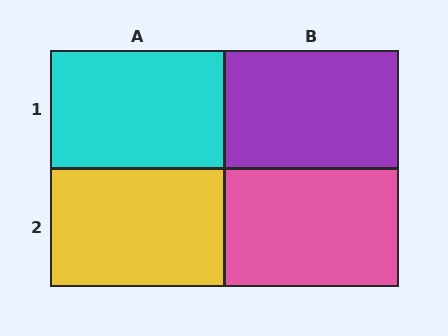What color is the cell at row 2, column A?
Yellow.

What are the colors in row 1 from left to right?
Cyan, purple.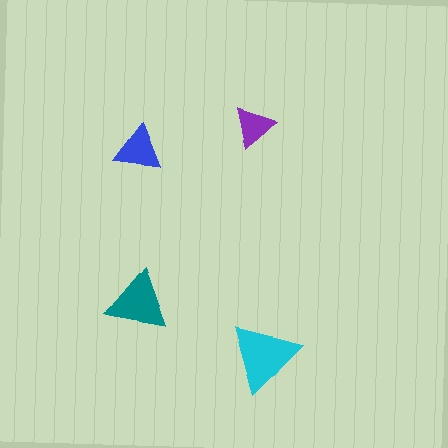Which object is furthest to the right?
The cyan triangle is rightmost.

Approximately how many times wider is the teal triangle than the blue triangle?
About 1.5 times wider.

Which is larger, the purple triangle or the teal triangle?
The teal one.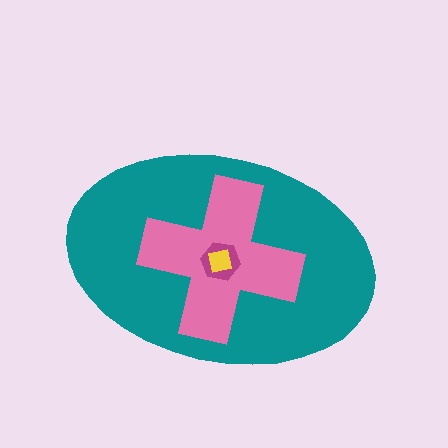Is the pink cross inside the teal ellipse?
Yes.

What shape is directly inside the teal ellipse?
The pink cross.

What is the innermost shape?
The yellow square.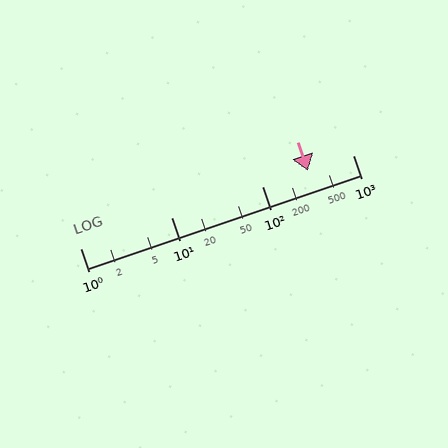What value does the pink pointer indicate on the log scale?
The pointer indicates approximately 320.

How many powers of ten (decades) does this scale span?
The scale spans 3 decades, from 1 to 1000.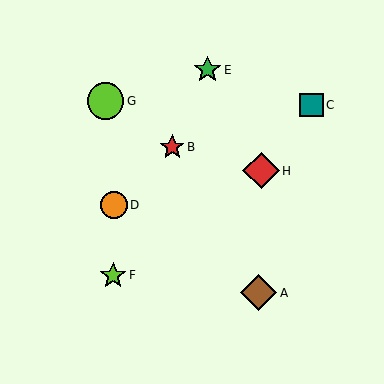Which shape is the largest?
The lime circle (labeled G) is the largest.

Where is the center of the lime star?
The center of the lime star is at (113, 275).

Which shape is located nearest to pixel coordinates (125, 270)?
The lime star (labeled F) at (113, 275) is nearest to that location.